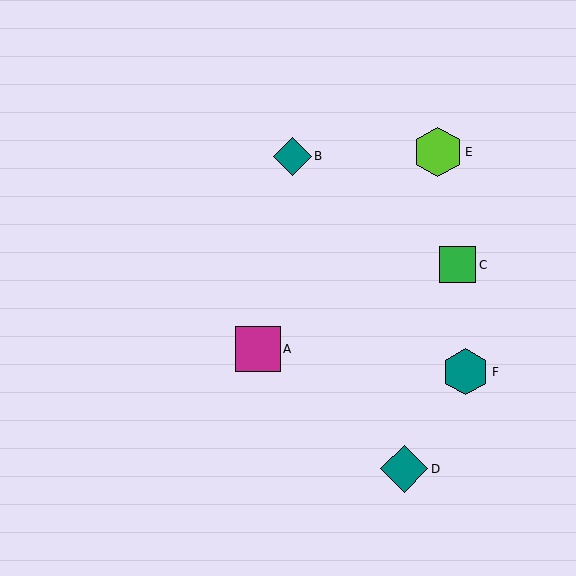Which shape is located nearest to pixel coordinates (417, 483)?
The teal diamond (labeled D) at (404, 469) is nearest to that location.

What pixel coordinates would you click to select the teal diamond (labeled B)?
Click at (292, 156) to select the teal diamond B.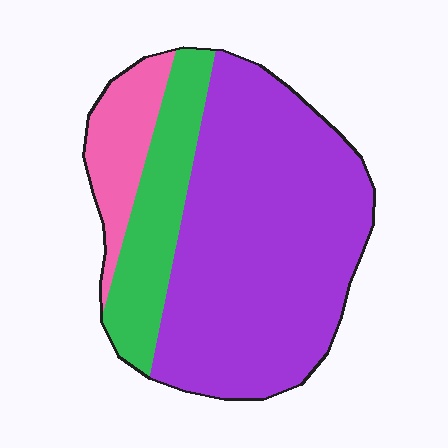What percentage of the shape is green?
Green covers around 20% of the shape.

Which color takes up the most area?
Purple, at roughly 65%.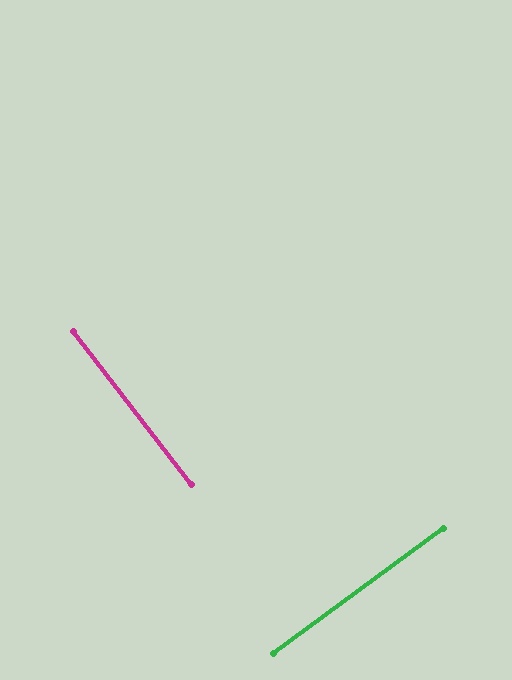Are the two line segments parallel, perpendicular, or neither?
Perpendicular — they meet at approximately 89°.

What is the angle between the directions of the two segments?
Approximately 89 degrees.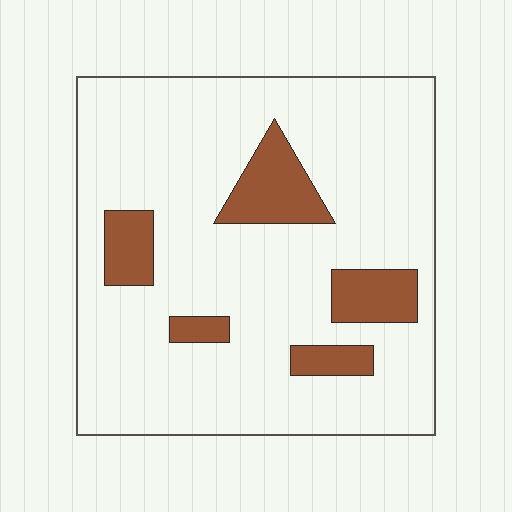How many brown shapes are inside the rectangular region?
5.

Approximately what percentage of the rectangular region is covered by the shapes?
Approximately 15%.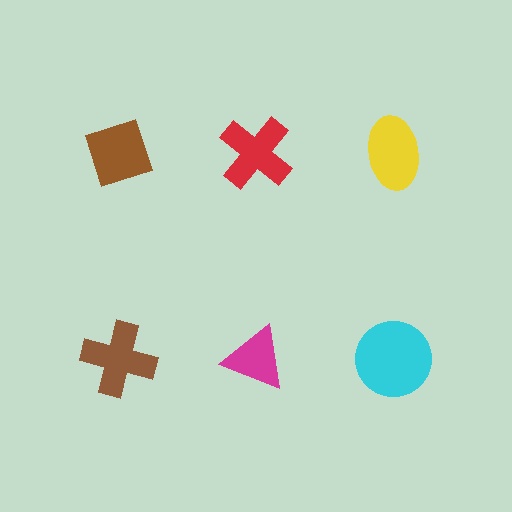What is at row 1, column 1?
A brown diamond.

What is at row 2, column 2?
A magenta triangle.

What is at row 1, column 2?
A red cross.